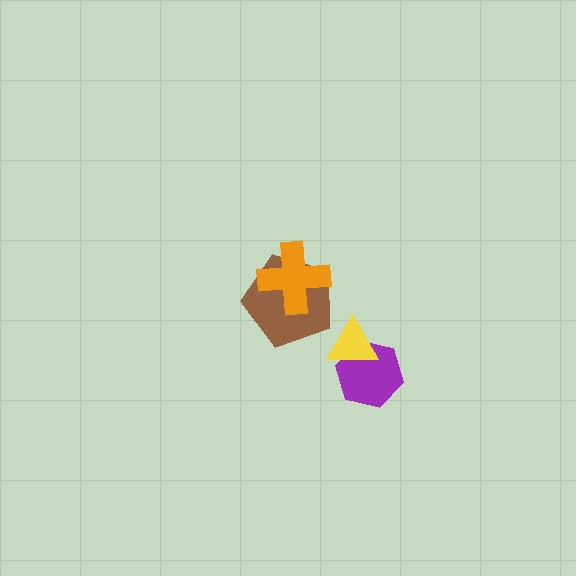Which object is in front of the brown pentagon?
The orange cross is in front of the brown pentagon.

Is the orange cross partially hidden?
No, no other shape covers it.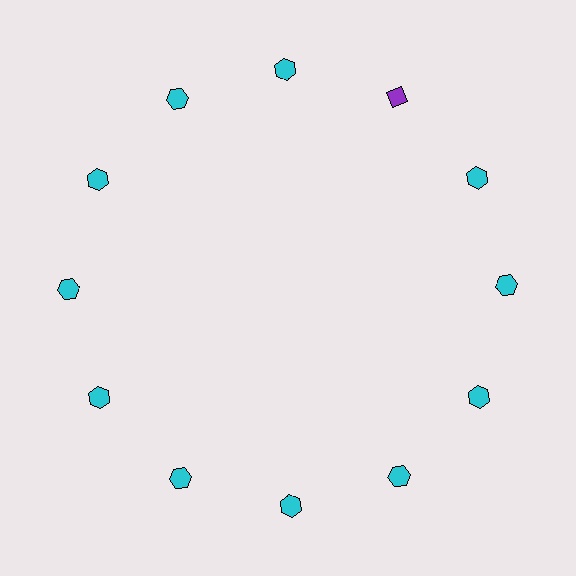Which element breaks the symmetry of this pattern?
The purple diamond at roughly the 1 o'clock position breaks the symmetry. All other shapes are cyan hexagons.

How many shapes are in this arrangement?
There are 12 shapes arranged in a ring pattern.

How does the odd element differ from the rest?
It differs in both color (purple instead of cyan) and shape (diamond instead of hexagon).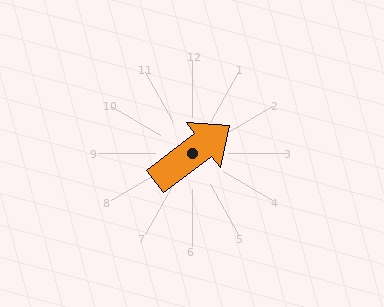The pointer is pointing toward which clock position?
Roughly 2 o'clock.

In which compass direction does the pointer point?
Northeast.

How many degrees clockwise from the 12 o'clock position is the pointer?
Approximately 53 degrees.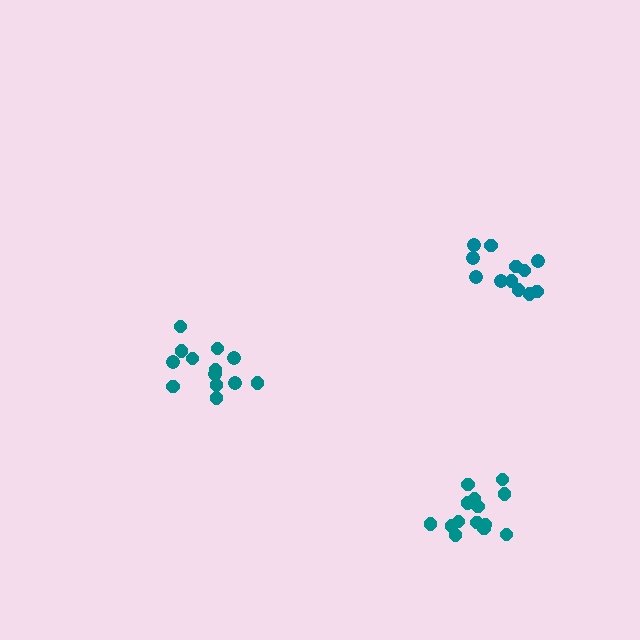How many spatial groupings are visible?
There are 3 spatial groupings.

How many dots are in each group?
Group 1: 13 dots, Group 2: 12 dots, Group 3: 14 dots (39 total).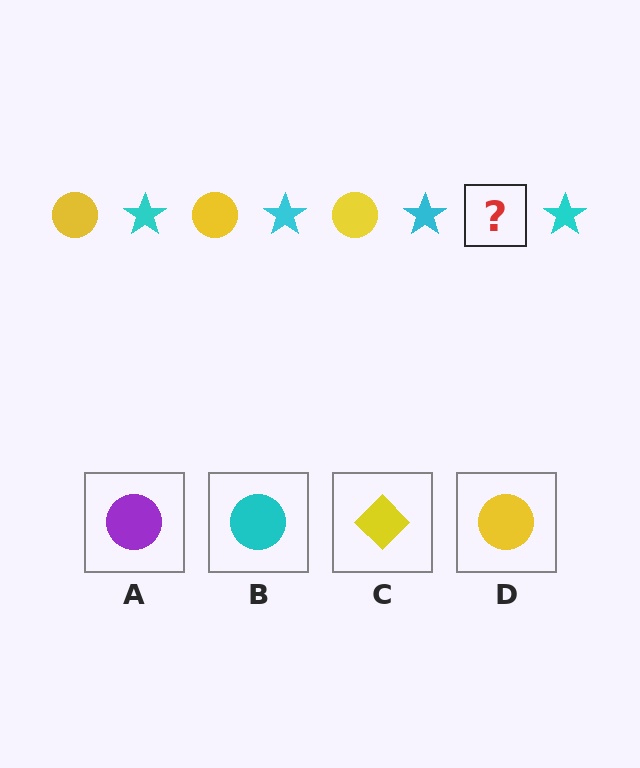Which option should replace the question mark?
Option D.